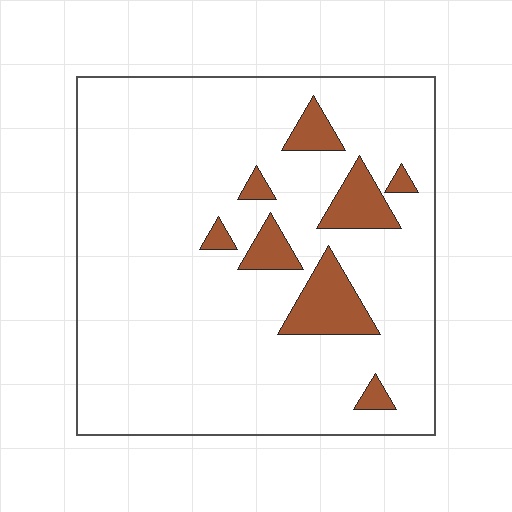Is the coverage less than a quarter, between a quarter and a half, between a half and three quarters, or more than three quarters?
Less than a quarter.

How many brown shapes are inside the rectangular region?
8.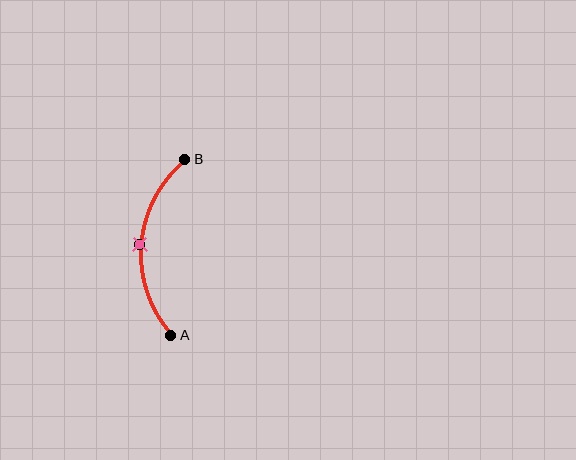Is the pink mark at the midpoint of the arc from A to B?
Yes. The pink mark lies on the arc at equal arc-length from both A and B — it is the arc midpoint.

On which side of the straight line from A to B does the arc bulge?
The arc bulges to the left of the straight line connecting A and B.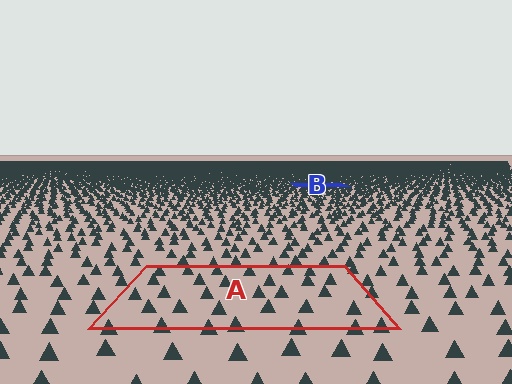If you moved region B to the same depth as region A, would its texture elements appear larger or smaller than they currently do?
They would appear larger. At a closer depth, the same texture elements are projected at a bigger on-screen size.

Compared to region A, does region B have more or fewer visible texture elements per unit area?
Region B has more texture elements per unit area — they are packed more densely because it is farther away.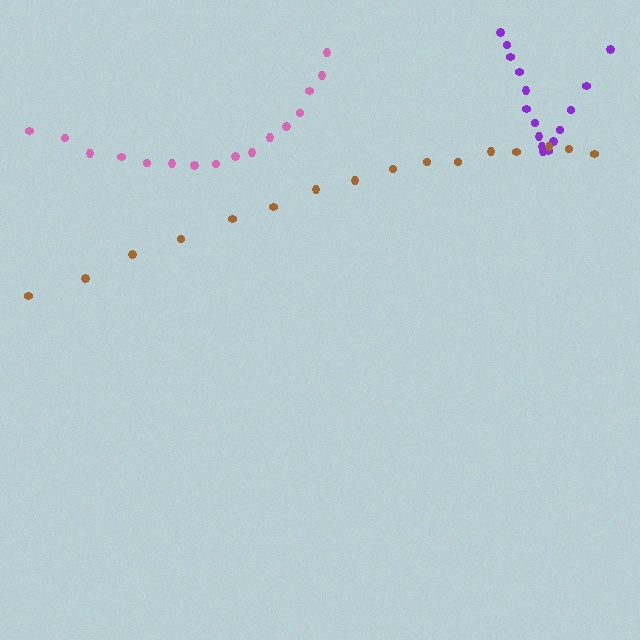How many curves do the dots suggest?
There are 3 distinct paths.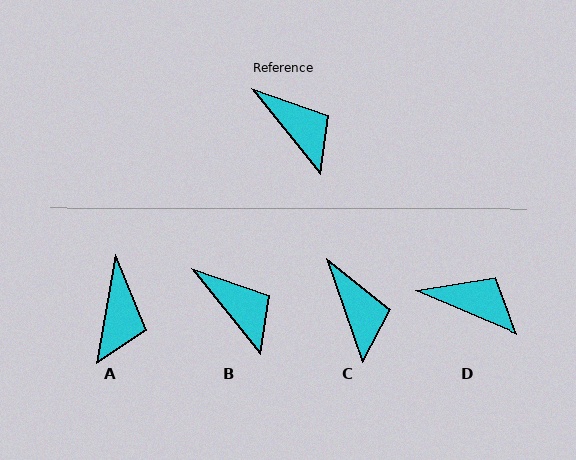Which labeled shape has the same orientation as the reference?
B.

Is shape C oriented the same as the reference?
No, it is off by about 20 degrees.